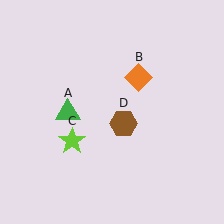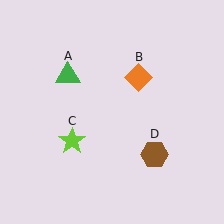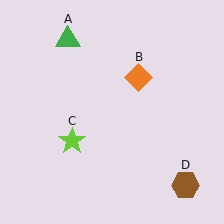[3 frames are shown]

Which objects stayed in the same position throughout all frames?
Orange diamond (object B) and lime star (object C) remained stationary.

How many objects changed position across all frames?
2 objects changed position: green triangle (object A), brown hexagon (object D).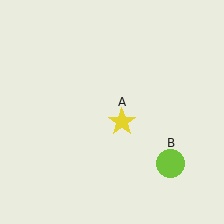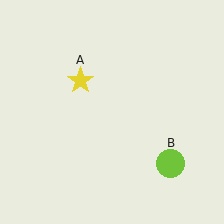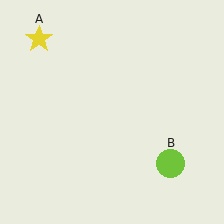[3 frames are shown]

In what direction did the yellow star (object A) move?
The yellow star (object A) moved up and to the left.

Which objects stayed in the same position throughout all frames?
Lime circle (object B) remained stationary.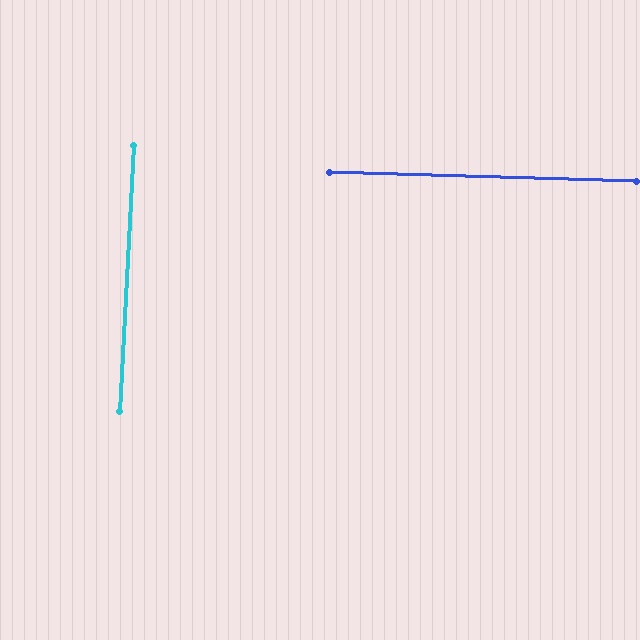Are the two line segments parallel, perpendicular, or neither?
Perpendicular — they meet at approximately 89°.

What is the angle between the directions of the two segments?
Approximately 89 degrees.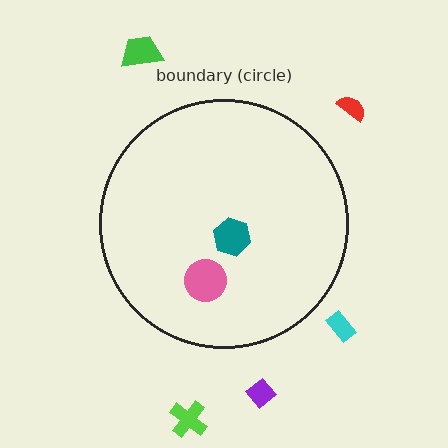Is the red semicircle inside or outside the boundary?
Outside.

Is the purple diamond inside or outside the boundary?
Outside.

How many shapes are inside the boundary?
2 inside, 5 outside.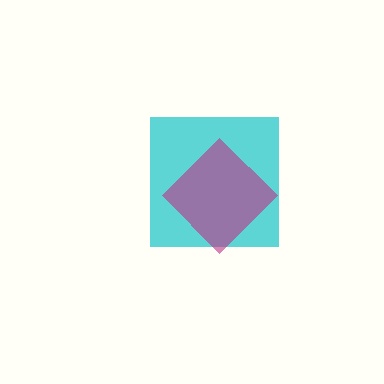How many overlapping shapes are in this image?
There are 2 overlapping shapes in the image.